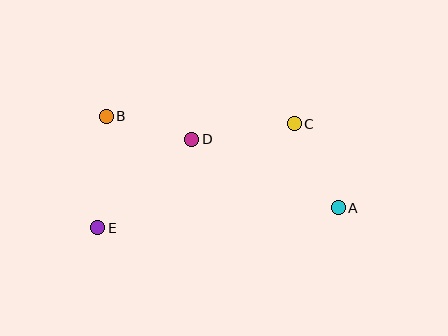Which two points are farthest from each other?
Points A and B are farthest from each other.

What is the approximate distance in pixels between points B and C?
The distance between B and C is approximately 188 pixels.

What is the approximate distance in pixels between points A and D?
The distance between A and D is approximately 162 pixels.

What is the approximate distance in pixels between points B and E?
The distance between B and E is approximately 112 pixels.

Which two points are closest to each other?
Points B and D are closest to each other.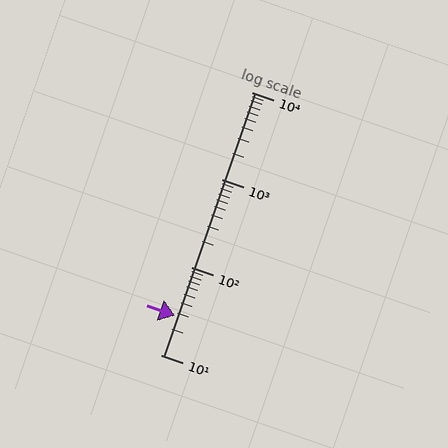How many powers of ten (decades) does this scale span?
The scale spans 3 decades, from 10 to 10000.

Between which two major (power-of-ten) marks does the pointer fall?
The pointer is between 10 and 100.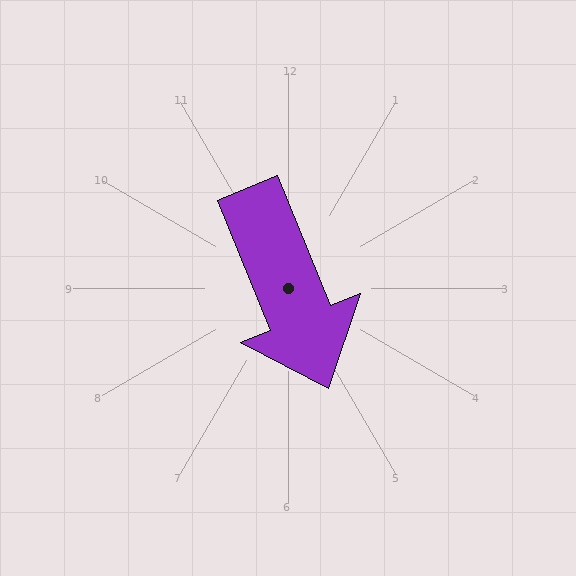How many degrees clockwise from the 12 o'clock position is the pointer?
Approximately 158 degrees.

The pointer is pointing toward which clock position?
Roughly 5 o'clock.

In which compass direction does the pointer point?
South.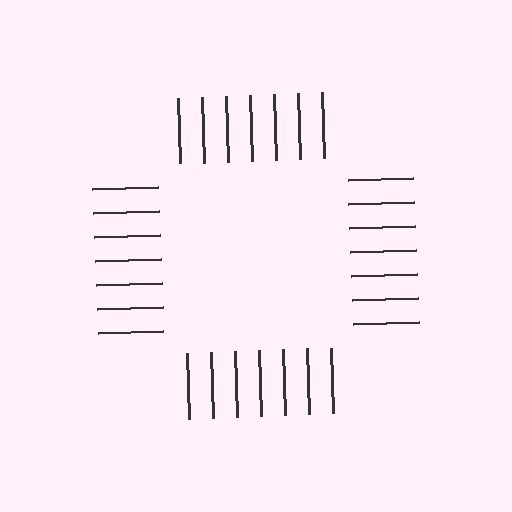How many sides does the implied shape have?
4 sides — the line-ends trace a square.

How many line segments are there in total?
28 — 7 along each of the 4 edges.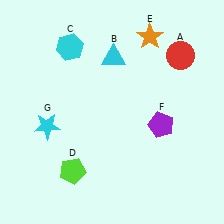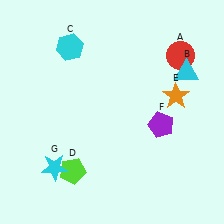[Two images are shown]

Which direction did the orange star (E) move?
The orange star (E) moved down.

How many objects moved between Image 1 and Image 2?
3 objects moved between the two images.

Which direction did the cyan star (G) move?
The cyan star (G) moved down.